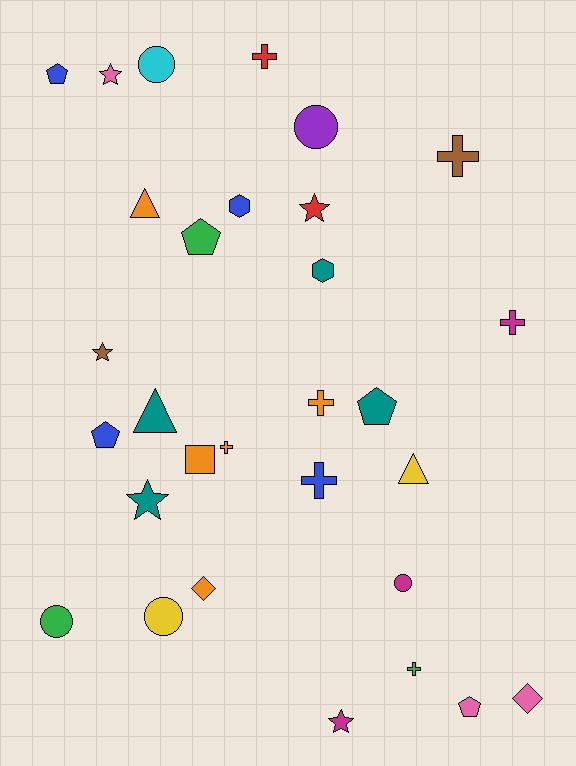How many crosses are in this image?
There are 7 crosses.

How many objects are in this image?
There are 30 objects.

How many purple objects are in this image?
There is 1 purple object.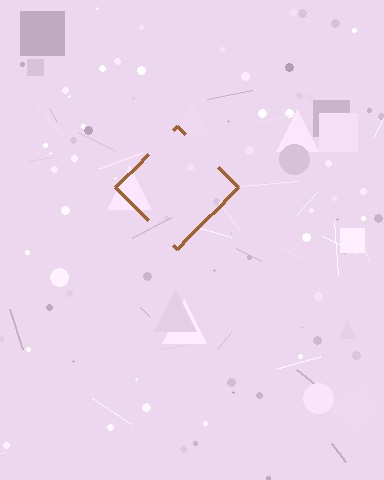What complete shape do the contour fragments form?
The contour fragments form a diamond.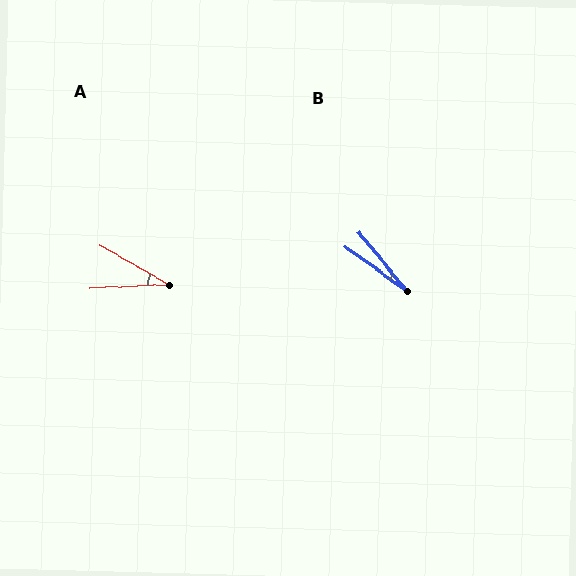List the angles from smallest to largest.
B (15°), A (32°).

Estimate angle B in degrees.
Approximately 15 degrees.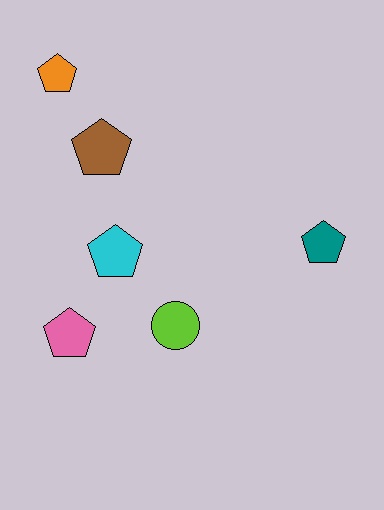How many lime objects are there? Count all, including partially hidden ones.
There is 1 lime object.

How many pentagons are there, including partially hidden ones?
There are 5 pentagons.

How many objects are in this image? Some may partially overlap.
There are 6 objects.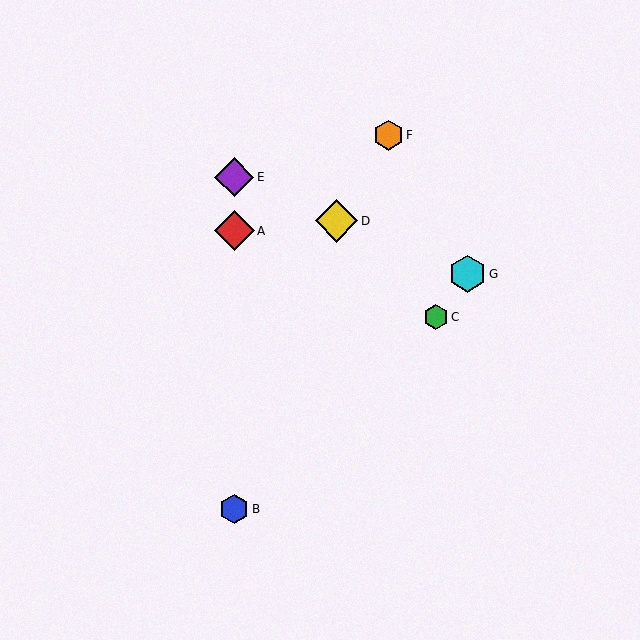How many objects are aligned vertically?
3 objects (A, B, E) are aligned vertically.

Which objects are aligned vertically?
Objects A, B, E are aligned vertically.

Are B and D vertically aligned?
No, B is at x≈234 and D is at x≈337.